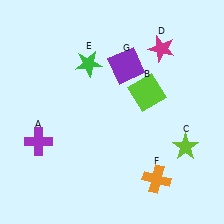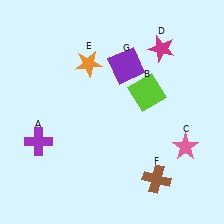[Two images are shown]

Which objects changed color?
C changed from lime to pink. E changed from green to orange. F changed from orange to brown.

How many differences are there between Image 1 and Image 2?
There are 3 differences between the two images.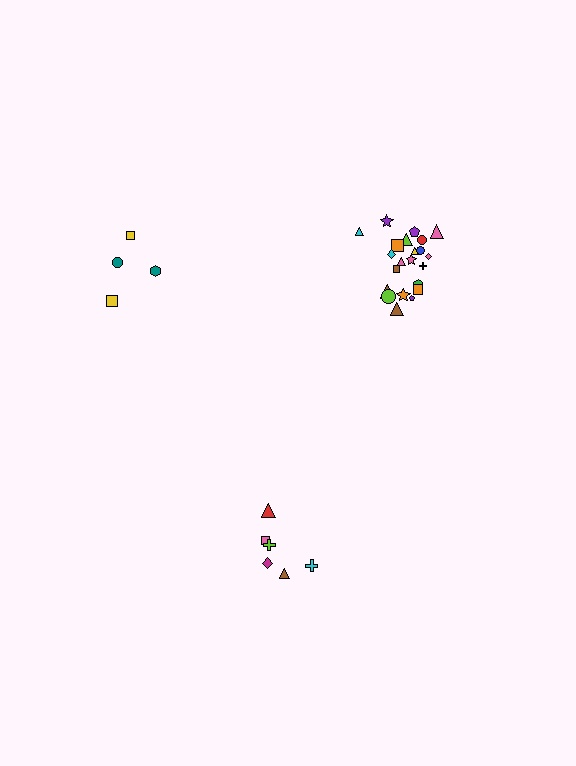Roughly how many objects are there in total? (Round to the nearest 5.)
Roughly 30 objects in total.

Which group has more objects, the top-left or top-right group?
The top-right group.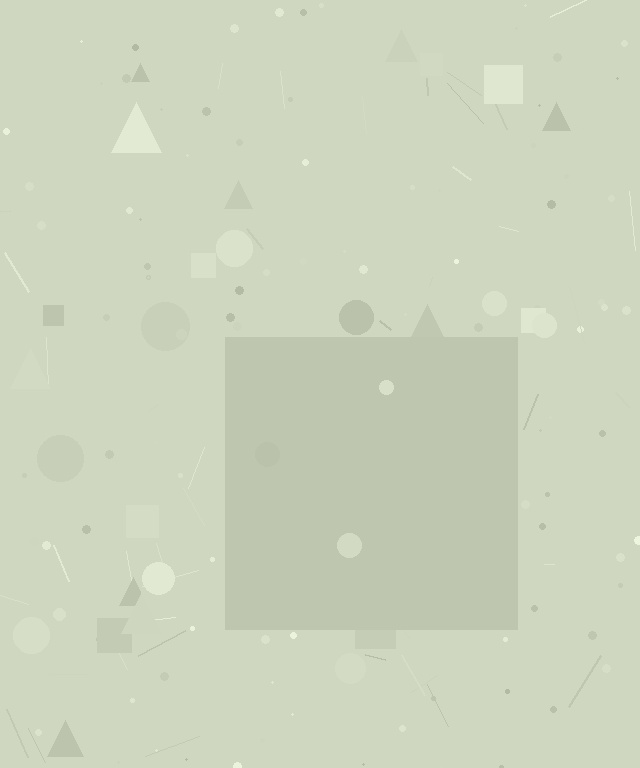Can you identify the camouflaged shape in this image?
The camouflaged shape is a square.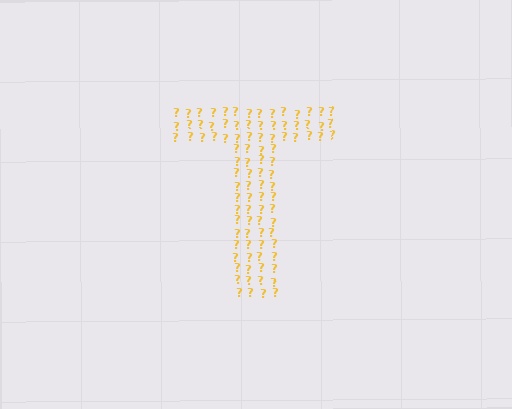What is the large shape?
The large shape is the letter T.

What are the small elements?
The small elements are question marks.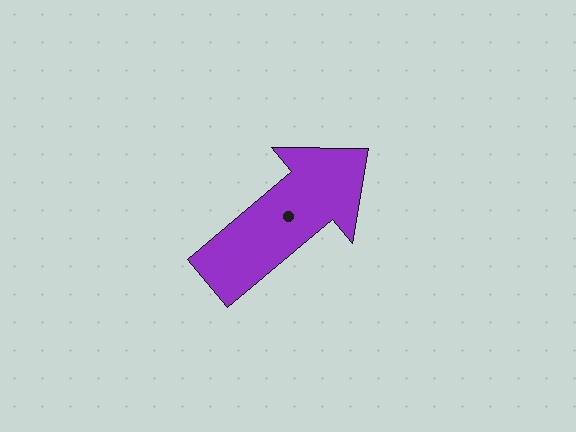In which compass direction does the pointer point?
Northeast.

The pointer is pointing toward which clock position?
Roughly 2 o'clock.